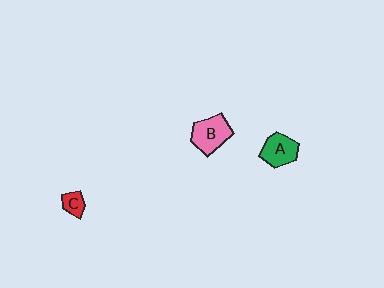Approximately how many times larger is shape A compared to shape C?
Approximately 2.1 times.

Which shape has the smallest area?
Shape C (red).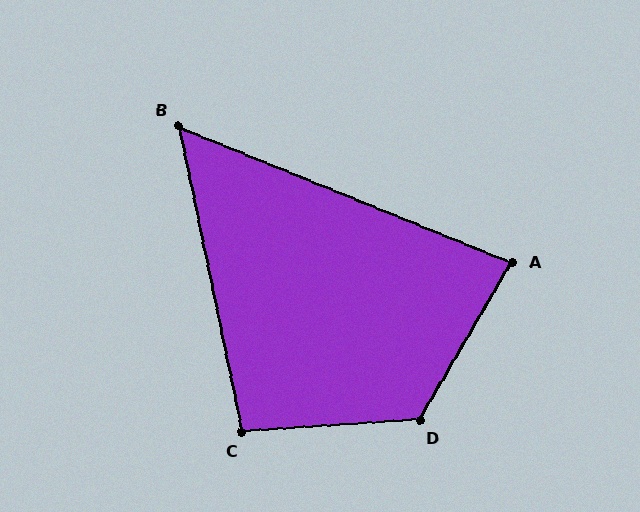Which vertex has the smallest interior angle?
B, at approximately 56 degrees.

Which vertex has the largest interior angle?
D, at approximately 124 degrees.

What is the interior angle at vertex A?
Approximately 82 degrees (acute).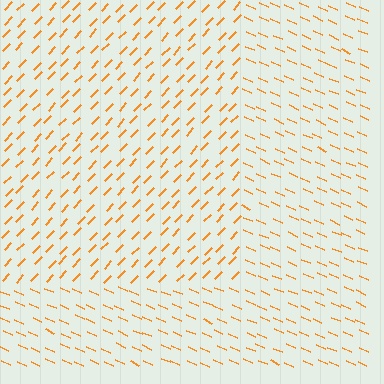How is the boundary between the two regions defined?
The boundary is defined purely by a change in line orientation (approximately 70 degrees difference). All lines are the same color and thickness.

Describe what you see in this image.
The image is filled with small orange line segments. A rectangle region in the image has lines oriented differently from the surrounding lines, creating a visible texture boundary.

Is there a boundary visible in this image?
Yes, there is a texture boundary formed by a change in line orientation.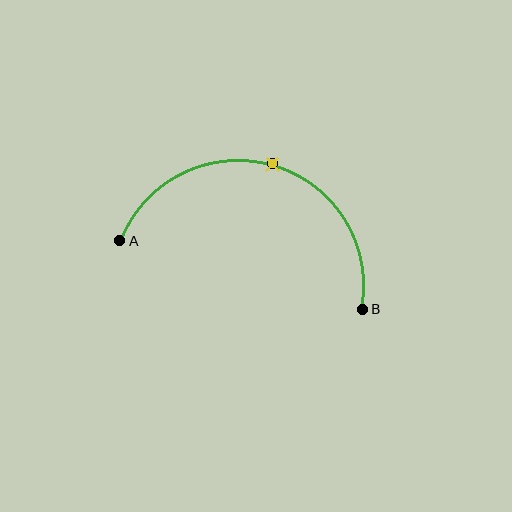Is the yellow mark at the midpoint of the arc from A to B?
Yes. The yellow mark lies on the arc at equal arc-length from both A and B — it is the arc midpoint.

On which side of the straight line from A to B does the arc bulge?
The arc bulges above the straight line connecting A and B.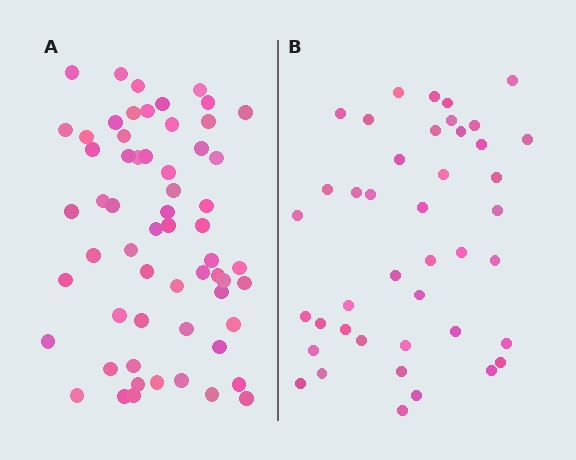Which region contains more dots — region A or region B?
Region A (the left region) has more dots.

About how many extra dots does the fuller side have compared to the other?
Region A has approximately 20 more dots than region B.